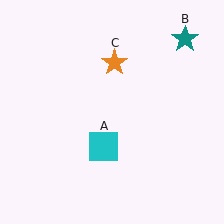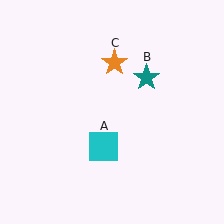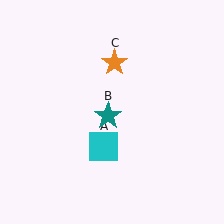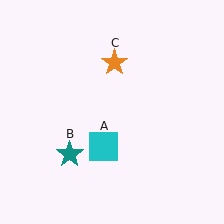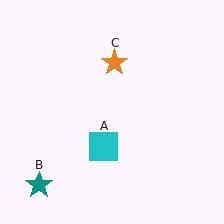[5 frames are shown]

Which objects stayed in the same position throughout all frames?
Cyan square (object A) and orange star (object C) remained stationary.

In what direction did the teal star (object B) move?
The teal star (object B) moved down and to the left.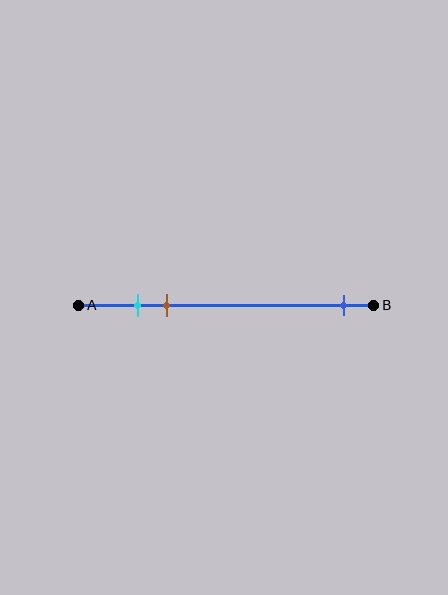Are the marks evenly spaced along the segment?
No, the marks are not evenly spaced.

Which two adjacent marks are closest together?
The cyan and brown marks are the closest adjacent pair.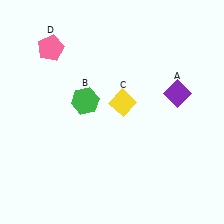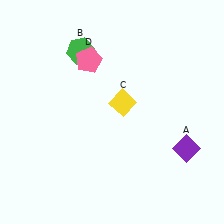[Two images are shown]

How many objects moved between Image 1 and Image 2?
3 objects moved between the two images.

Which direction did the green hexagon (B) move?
The green hexagon (B) moved up.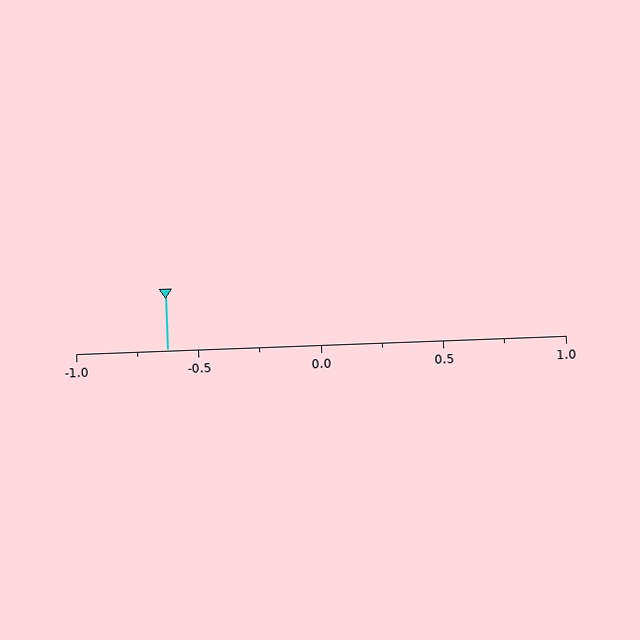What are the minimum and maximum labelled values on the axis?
The axis runs from -1.0 to 1.0.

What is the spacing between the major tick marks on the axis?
The major ticks are spaced 0.5 apart.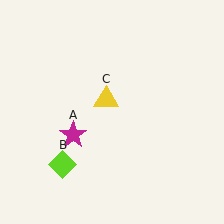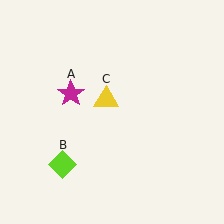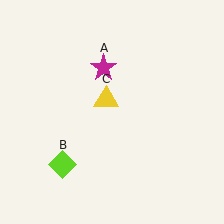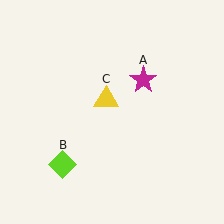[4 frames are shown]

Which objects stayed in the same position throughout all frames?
Lime diamond (object B) and yellow triangle (object C) remained stationary.